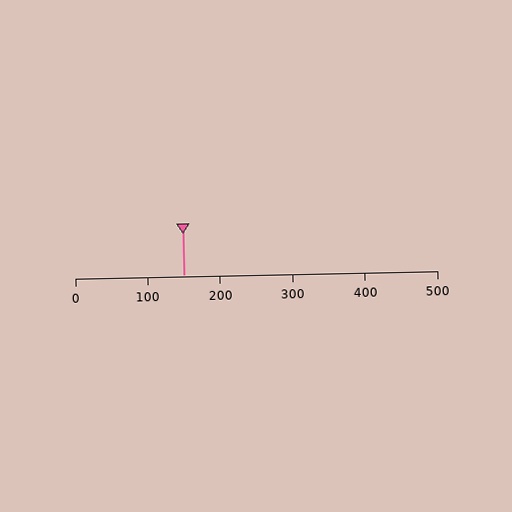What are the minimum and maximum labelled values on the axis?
The axis runs from 0 to 500.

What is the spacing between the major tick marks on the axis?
The major ticks are spaced 100 apart.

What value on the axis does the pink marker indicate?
The marker indicates approximately 150.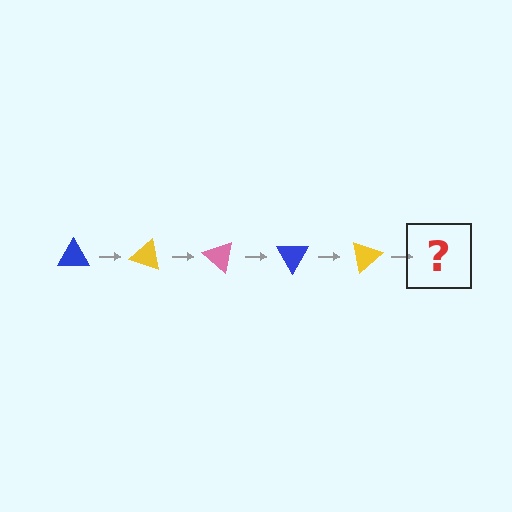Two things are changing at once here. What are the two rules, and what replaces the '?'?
The two rules are that it rotates 20 degrees each step and the color cycles through blue, yellow, and pink. The '?' should be a pink triangle, rotated 100 degrees from the start.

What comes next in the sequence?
The next element should be a pink triangle, rotated 100 degrees from the start.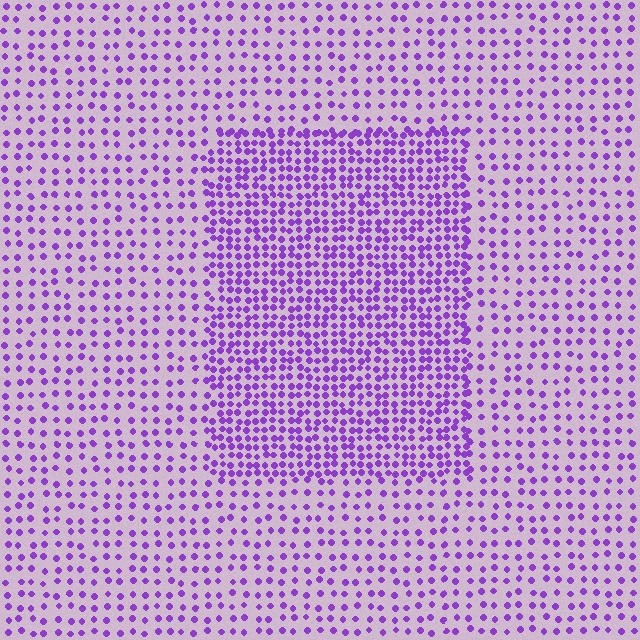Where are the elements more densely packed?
The elements are more densely packed inside the rectangle boundary.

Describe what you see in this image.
The image contains small purple elements arranged at two different densities. A rectangle-shaped region is visible where the elements are more densely packed than the surrounding area.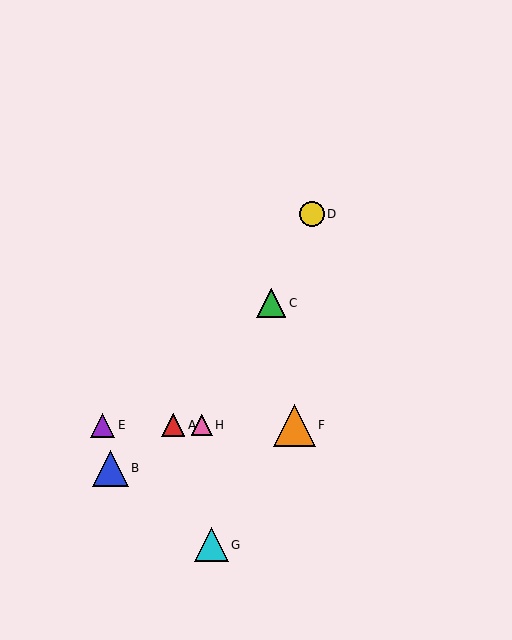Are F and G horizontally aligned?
No, F is at y≈425 and G is at y≈545.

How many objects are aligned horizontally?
4 objects (A, E, F, H) are aligned horizontally.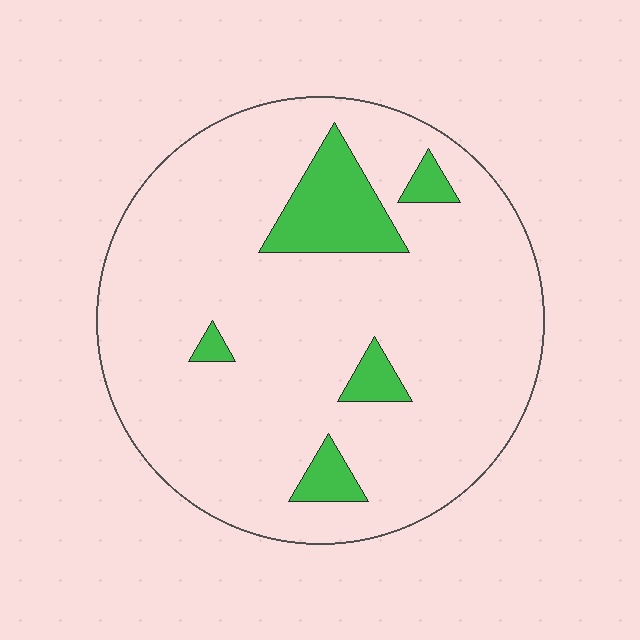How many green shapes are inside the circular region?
5.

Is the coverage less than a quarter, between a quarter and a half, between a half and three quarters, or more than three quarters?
Less than a quarter.